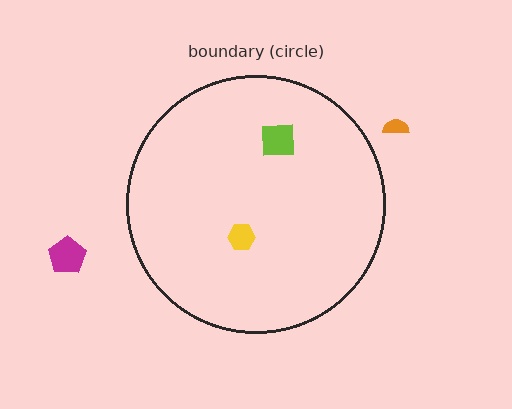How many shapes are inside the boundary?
2 inside, 2 outside.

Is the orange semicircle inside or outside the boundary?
Outside.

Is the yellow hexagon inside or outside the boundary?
Inside.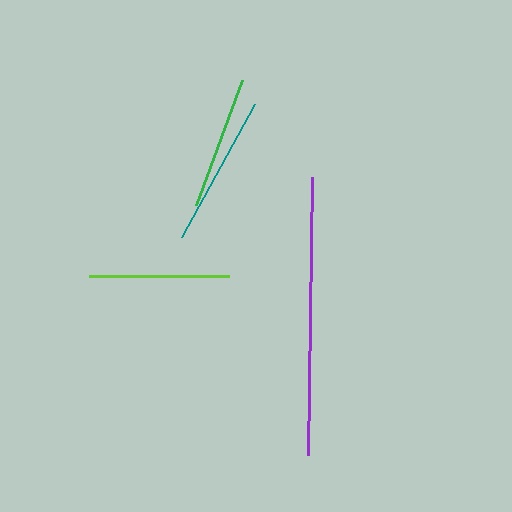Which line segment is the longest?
The purple line is the longest at approximately 278 pixels.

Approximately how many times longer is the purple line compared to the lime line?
The purple line is approximately 2.0 times the length of the lime line.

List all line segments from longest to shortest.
From longest to shortest: purple, teal, lime, green.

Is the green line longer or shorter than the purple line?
The purple line is longer than the green line.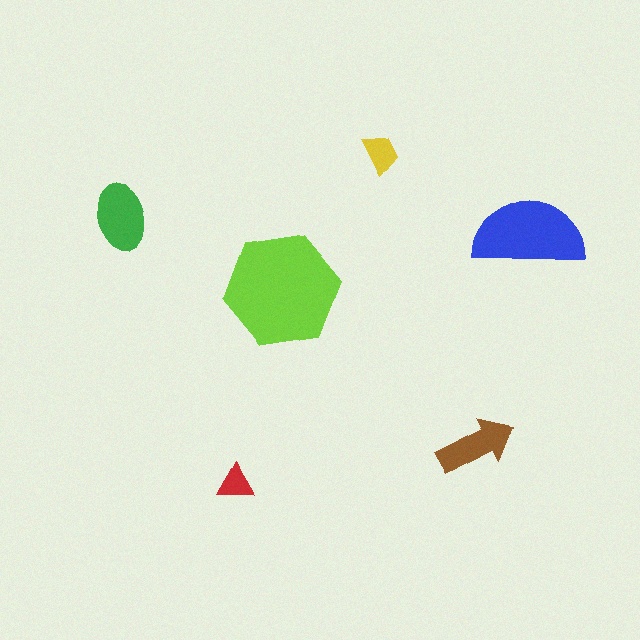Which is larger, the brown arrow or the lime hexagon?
The lime hexagon.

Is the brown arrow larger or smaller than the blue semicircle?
Smaller.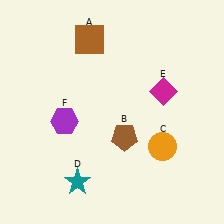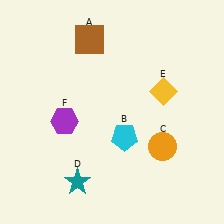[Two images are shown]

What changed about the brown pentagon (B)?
In Image 1, B is brown. In Image 2, it changed to cyan.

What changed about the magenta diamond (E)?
In Image 1, E is magenta. In Image 2, it changed to yellow.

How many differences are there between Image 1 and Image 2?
There are 2 differences between the two images.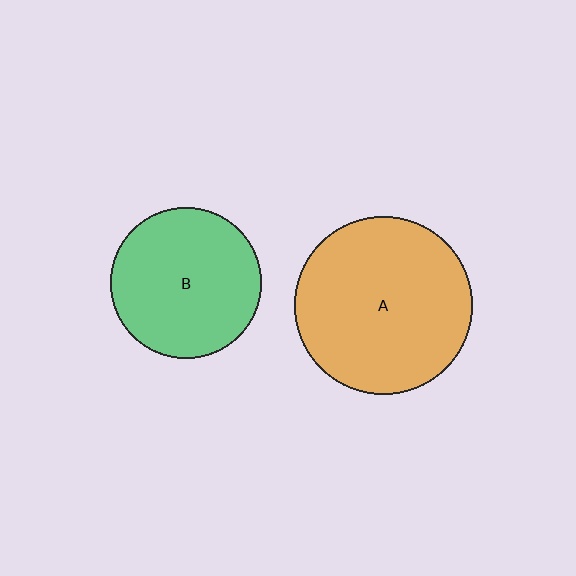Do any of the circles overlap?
No, none of the circles overlap.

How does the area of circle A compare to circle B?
Approximately 1.4 times.